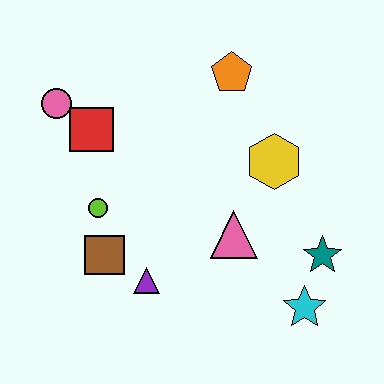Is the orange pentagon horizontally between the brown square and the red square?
No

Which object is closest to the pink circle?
The red square is closest to the pink circle.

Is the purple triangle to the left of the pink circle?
No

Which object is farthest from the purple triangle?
The orange pentagon is farthest from the purple triangle.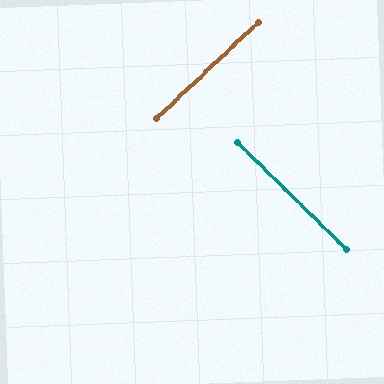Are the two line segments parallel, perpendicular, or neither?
Perpendicular — they meet at approximately 88°.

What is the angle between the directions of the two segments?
Approximately 88 degrees.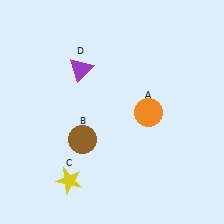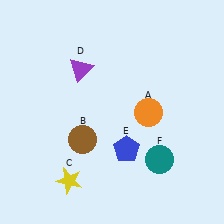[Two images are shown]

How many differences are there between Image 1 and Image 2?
There are 2 differences between the two images.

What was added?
A blue pentagon (E), a teal circle (F) were added in Image 2.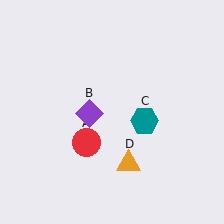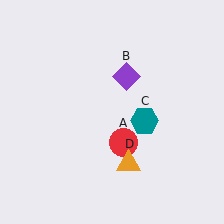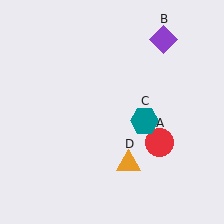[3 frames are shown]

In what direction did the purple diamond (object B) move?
The purple diamond (object B) moved up and to the right.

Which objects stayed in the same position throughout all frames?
Teal hexagon (object C) and orange triangle (object D) remained stationary.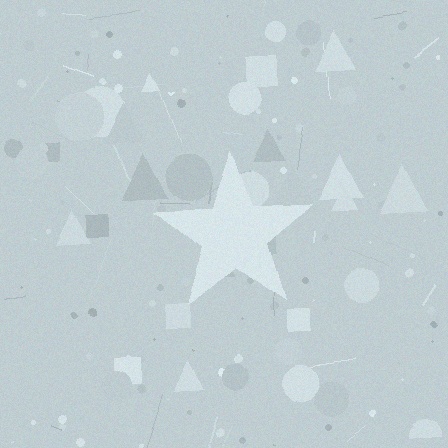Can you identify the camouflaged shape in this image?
The camouflaged shape is a star.